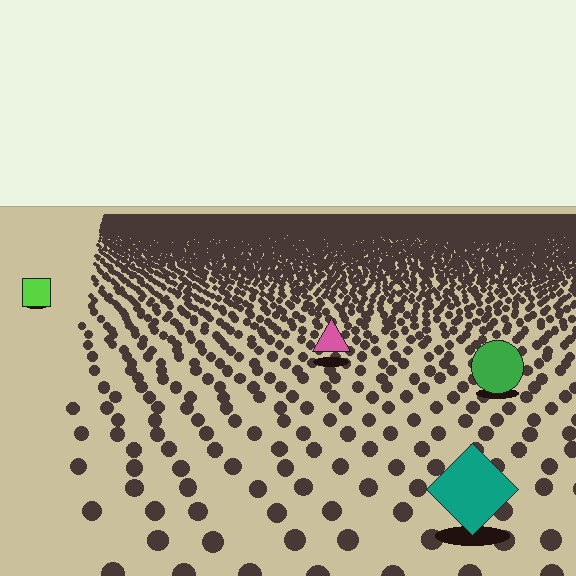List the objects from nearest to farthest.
From nearest to farthest: the teal diamond, the green circle, the pink triangle, the lime square.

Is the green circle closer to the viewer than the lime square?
Yes. The green circle is closer — you can tell from the texture gradient: the ground texture is coarser near it.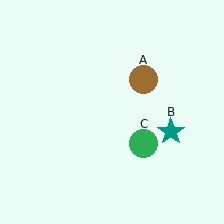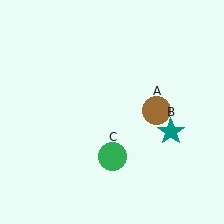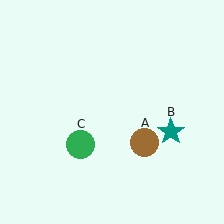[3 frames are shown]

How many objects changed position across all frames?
2 objects changed position: brown circle (object A), green circle (object C).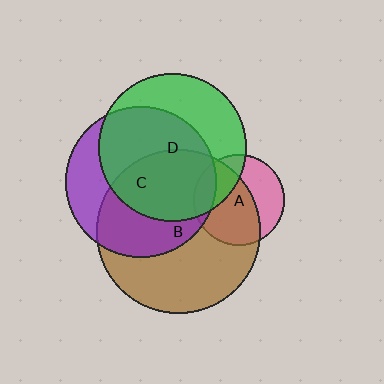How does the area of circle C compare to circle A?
Approximately 2.7 times.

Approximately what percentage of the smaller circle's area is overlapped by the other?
Approximately 40%.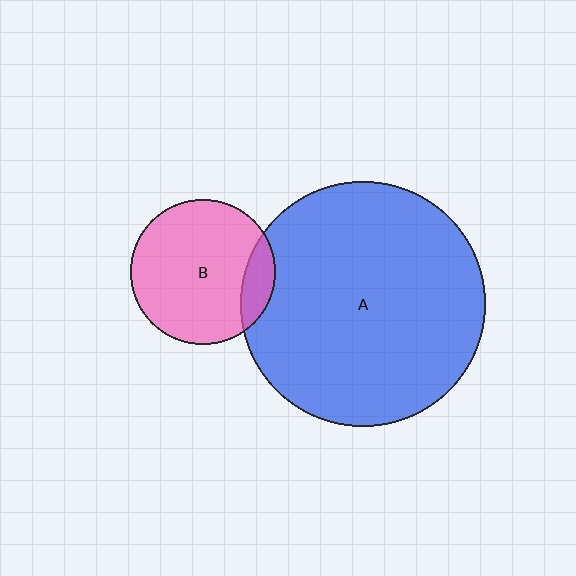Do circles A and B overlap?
Yes.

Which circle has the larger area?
Circle A (blue).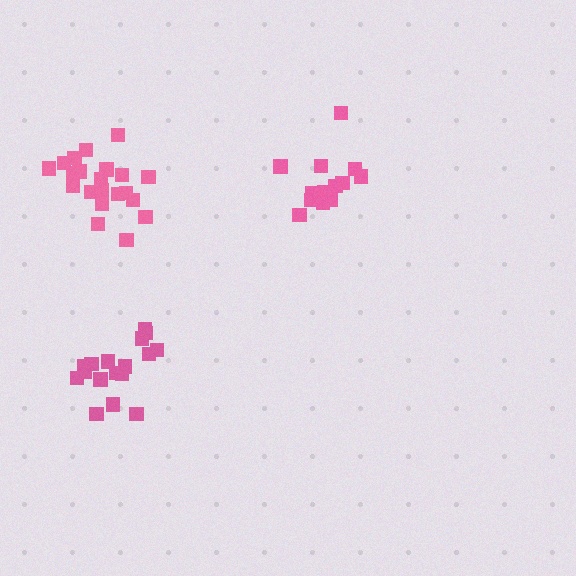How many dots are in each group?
Group 1: 17 dots, Group 2: 21 dots, Group 3: 15 dots (53 total).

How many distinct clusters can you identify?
There are 3 distinct clusters.